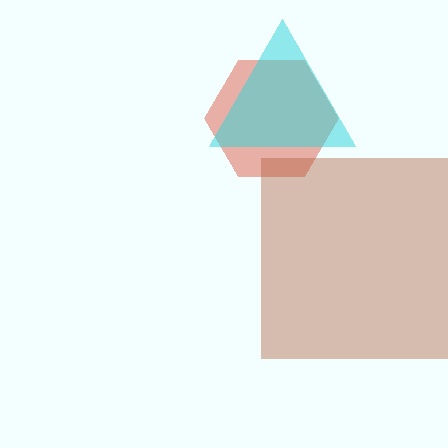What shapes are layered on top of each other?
The layered shapes are: a red hexagon, a cyan triangle, a brown square.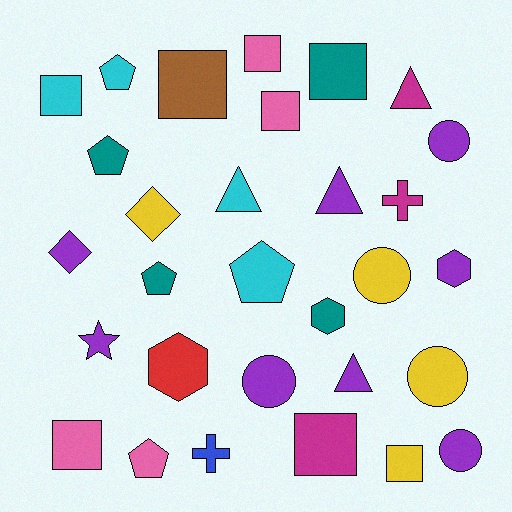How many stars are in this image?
There is 1 star.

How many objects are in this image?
There are 30 objects.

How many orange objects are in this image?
There are no orange objects.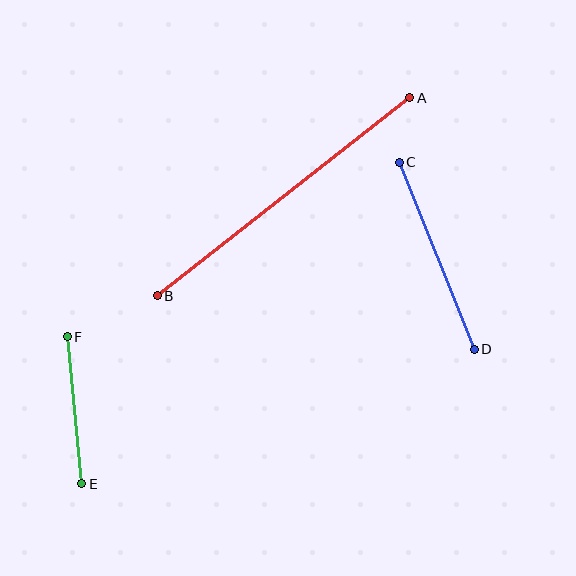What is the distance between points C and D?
The distance is approximately 201 pixels.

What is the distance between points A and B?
The distance is approximately 321 pixels.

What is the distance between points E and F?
The distance is approximately 148 pixels.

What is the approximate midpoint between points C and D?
The midpoint is at approximately (437, 256) pixels.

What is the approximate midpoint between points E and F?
The midpoint is at approximately (74, 410) pixels.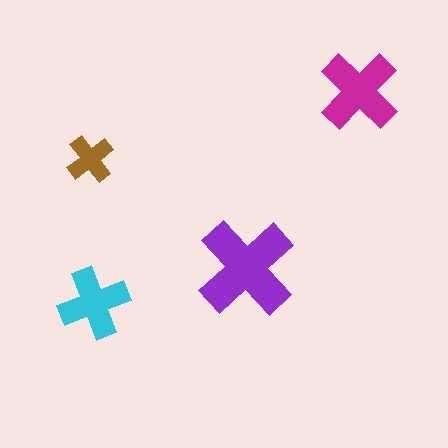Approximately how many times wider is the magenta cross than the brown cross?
About 1.5 times wider.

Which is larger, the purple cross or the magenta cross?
The purple one.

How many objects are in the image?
There are 4 objects in the image.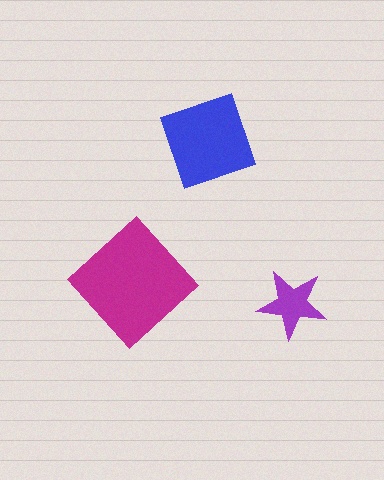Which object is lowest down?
The purple star is bottommost.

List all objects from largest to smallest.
The magenta diamond, the blue diamond, the purple star.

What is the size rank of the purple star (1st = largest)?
3rd.